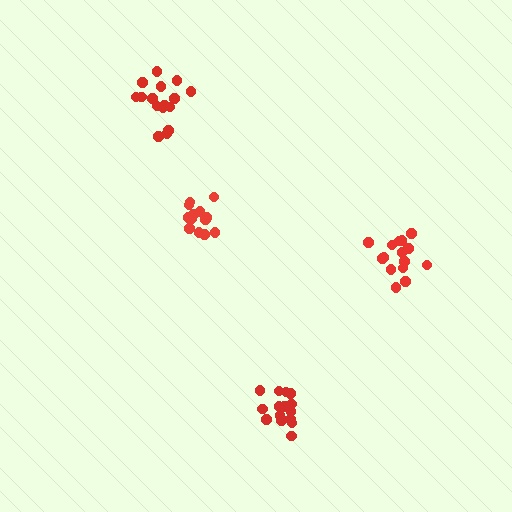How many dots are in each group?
Group 1: 16 dots, Group 2: 15 dots, Group 3: 16 dots, Group 4: 13 dots (60 total).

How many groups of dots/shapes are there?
There are 4 groups.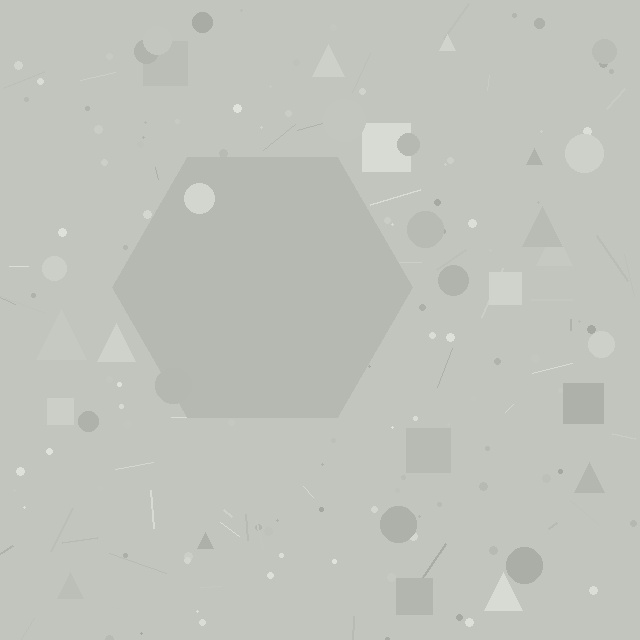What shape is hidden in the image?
A hexagon is hidden in the image.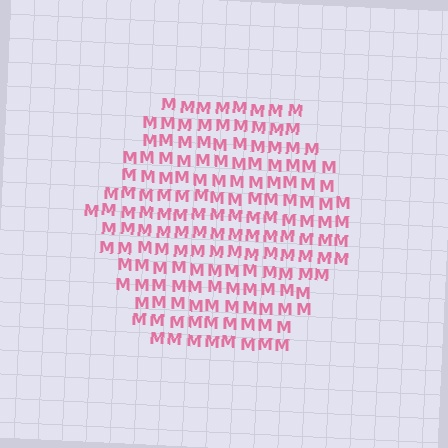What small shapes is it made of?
It is made of small letter M's.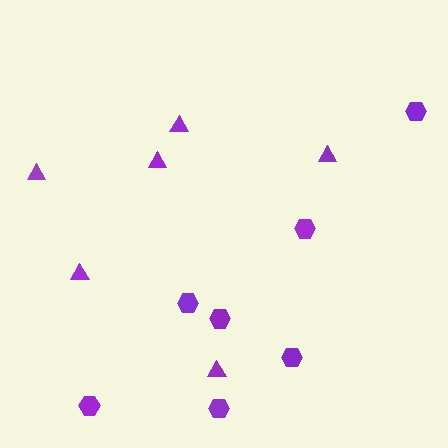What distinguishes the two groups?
There are 2 groups: one group of hexagons (7) and one group of triangles (6).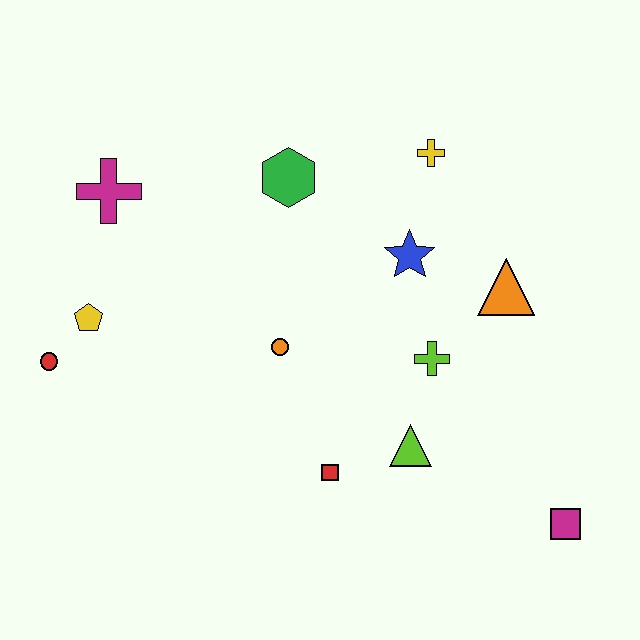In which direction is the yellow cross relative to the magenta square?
The yellow cross is above the magenta square.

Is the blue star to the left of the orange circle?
No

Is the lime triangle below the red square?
No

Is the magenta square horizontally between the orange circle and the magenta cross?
No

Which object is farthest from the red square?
The magenta cross is farthest from the red square.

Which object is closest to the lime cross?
The lime triangle is closest to the lime cross.